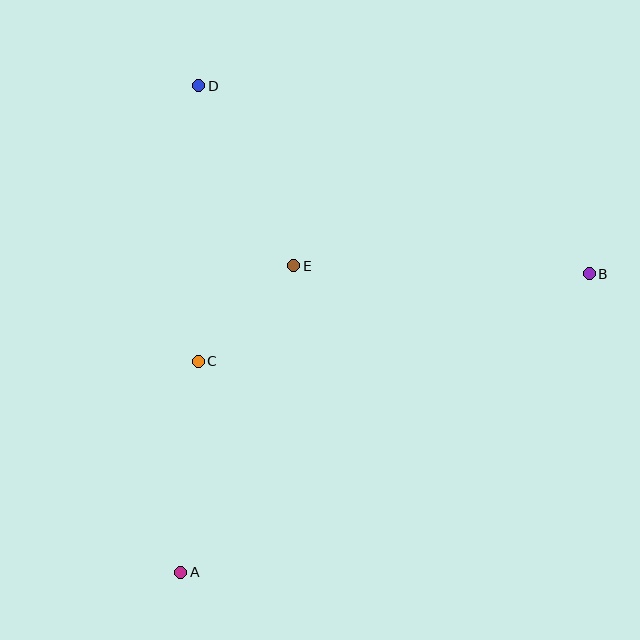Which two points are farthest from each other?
Points A and B are farthest from each other.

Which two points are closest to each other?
Points C and E are closest to each other.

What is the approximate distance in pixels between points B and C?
The distance between B and C is approximately 401 pixels.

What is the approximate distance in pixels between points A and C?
The distance between A and C is approximately 211 pixels.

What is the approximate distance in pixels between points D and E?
The distance between D and E is approximately 204 pixels.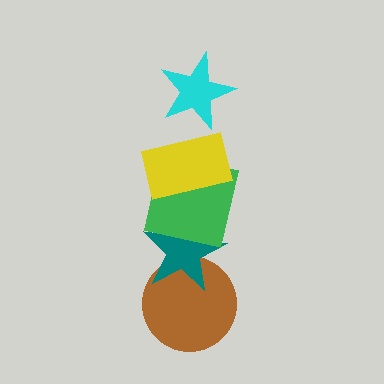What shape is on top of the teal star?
The green square is on top of the teal star.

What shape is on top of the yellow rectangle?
The cyan star is on top of the yellow rectangle.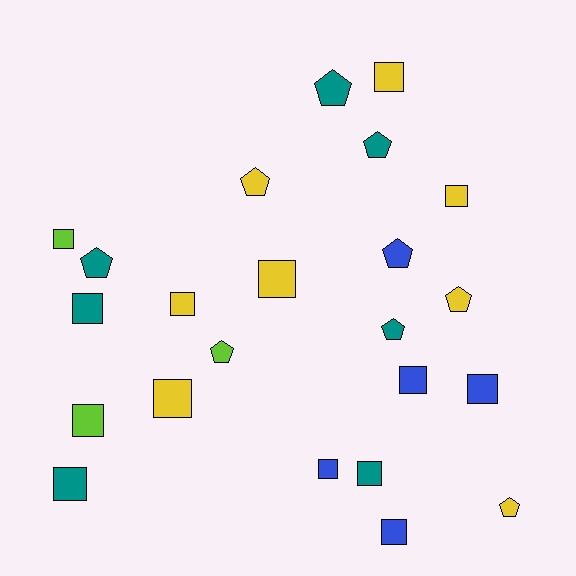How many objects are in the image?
There are 23 objects.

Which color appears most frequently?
Yellow, with 8 objects.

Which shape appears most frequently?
Square, with 14 objects.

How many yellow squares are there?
There are 5 yellow squares.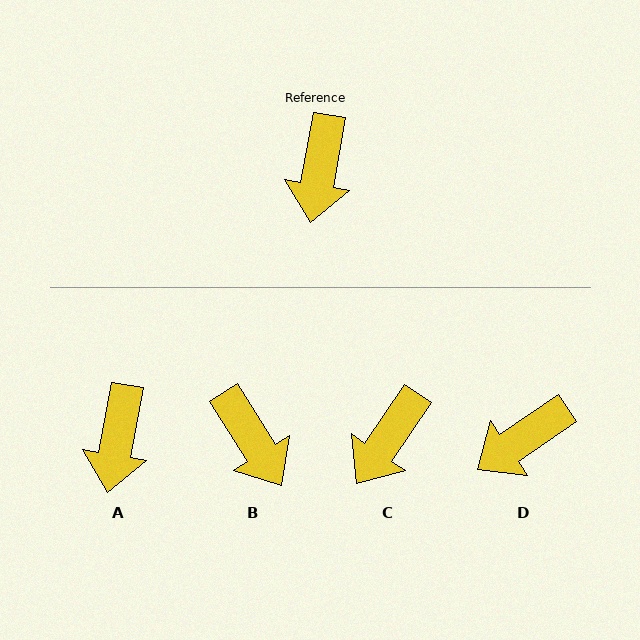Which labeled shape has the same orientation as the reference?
A.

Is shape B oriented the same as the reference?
No, it is off by about 42 degrees.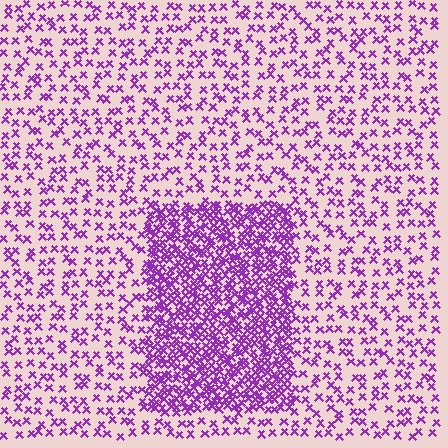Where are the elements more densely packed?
The elements are more densely packed inside the rectangle boundary.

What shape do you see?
I see a rectangle.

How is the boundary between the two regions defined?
The boundary is defined by a change in element density (approximately 2.8x ratio). All elements are the same color, size, and shape.